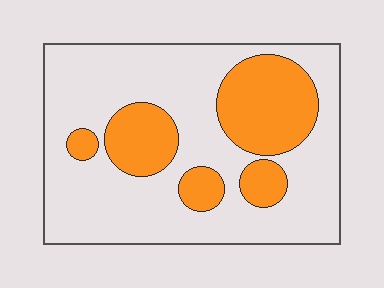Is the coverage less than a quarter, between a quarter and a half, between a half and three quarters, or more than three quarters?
Between a quarter and a half.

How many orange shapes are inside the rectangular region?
5.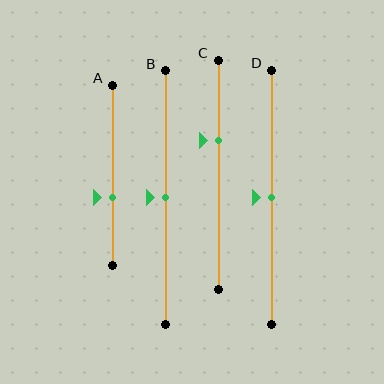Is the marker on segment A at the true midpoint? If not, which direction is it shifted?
No, the marker on segment A is shifted downward by about 13% of the segment length.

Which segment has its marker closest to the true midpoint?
Segment B has its marker closest to the true midpoint.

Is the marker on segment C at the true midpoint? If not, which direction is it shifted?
No, the marker on segment C is shifted upward by about 15% of the segment length.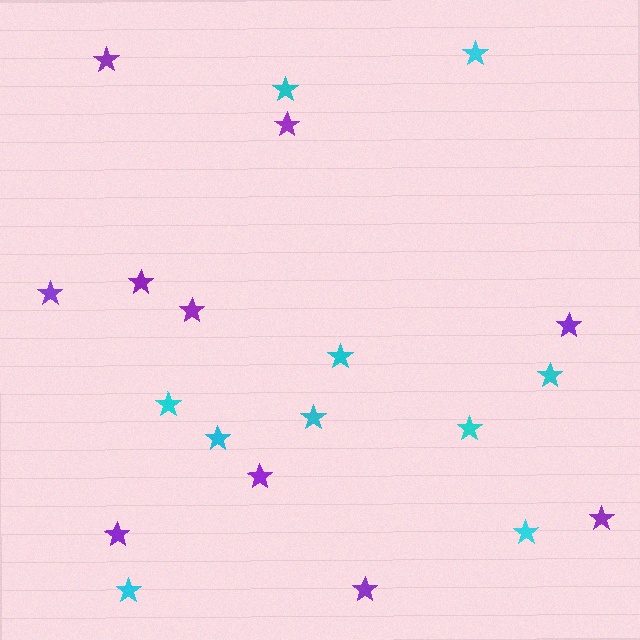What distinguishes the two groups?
There are 2 groups: one group of purple stars (10) and one group of cyan stars (10).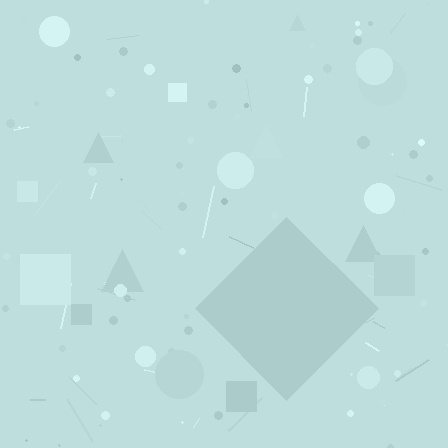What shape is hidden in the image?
A diamond is hidden in the image.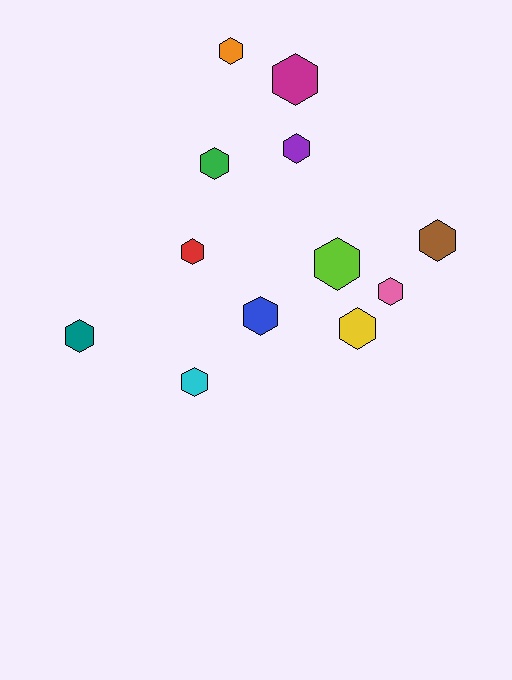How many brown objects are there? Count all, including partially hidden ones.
There is 1 brown object.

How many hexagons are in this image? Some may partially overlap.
There are 12 hexagons.